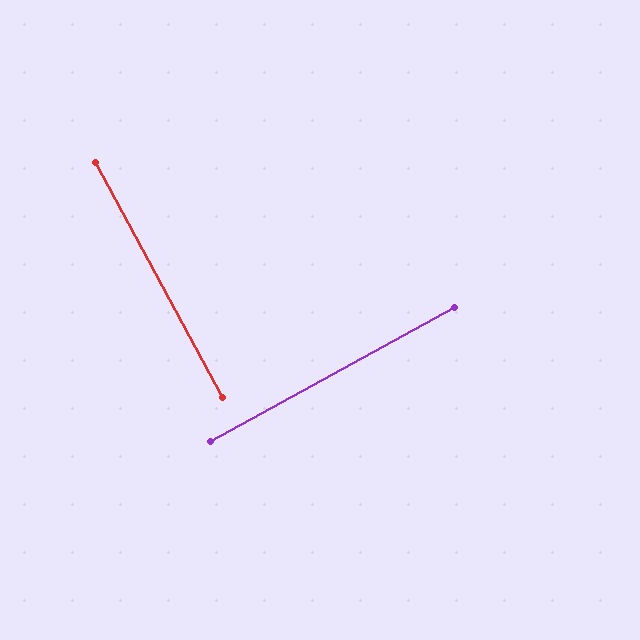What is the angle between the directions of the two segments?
Approximately 90 degrees.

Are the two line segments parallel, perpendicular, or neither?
Perpendicular — they meet at approximately 90°.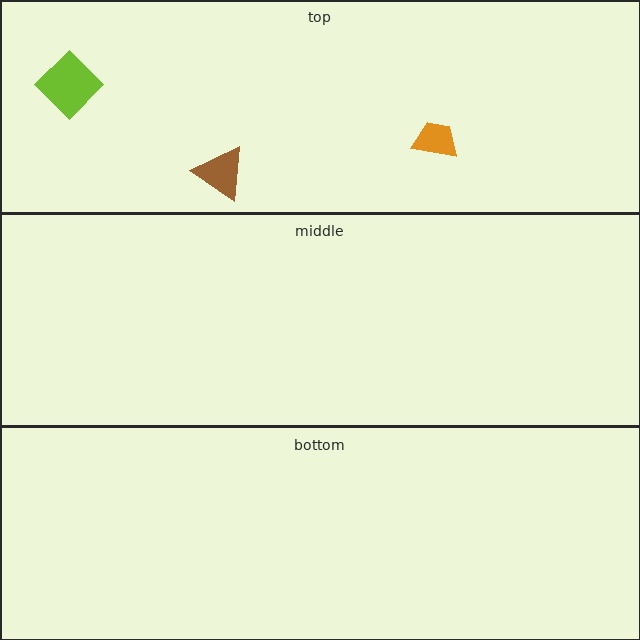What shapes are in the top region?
The orange trapezoid, the lime diamond, the brown triangle.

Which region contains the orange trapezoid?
The top region.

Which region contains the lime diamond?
The top region.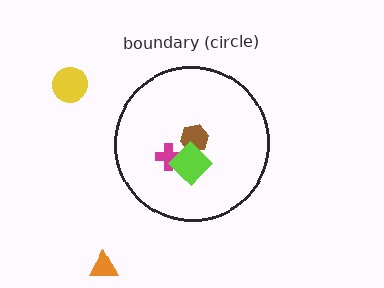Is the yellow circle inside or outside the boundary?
Outside.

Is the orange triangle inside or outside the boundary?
Outside.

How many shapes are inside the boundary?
3 inside, 2 outside.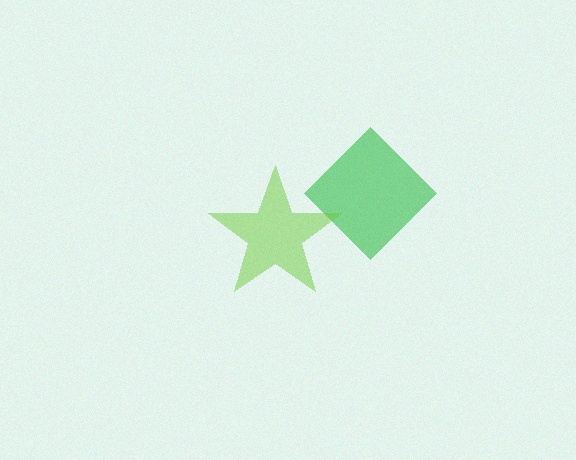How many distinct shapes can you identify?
There are 2 distinct shapes: a green diamond, a lime star.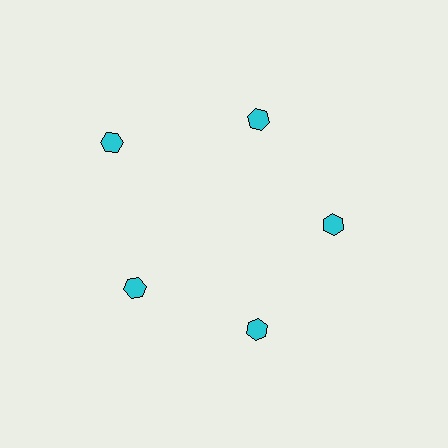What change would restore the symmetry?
The symmetry would be restored by moving it inward, back onto the ring so that all 5 hexagons sit at equal angles and equal distance from the center.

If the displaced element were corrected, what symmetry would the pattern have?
It would have 5-fold rotational symmetry — the pattern would map onto itself every 72 degrees.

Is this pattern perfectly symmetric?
No. The 5 cyan hexagons are arranged in a ring, but one element near the 10 o'clock position is pushed outward from the center, breaking the 5-fold rotational symmetry.